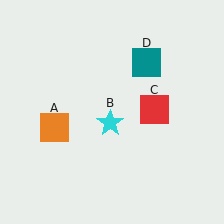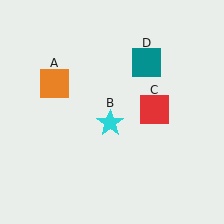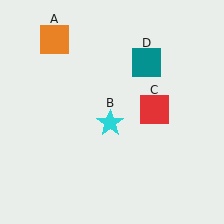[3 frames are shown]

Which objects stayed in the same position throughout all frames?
Cyan star (object B) and red square (object C) and teal square (object D) remained stationary.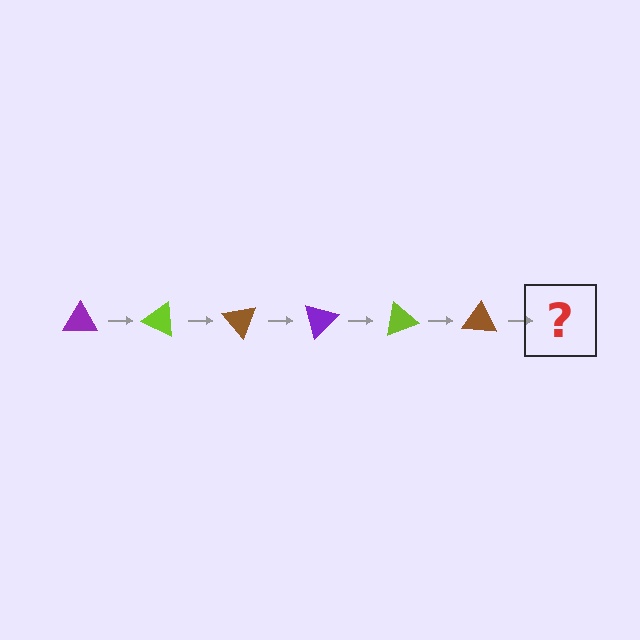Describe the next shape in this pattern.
It should be a purple triangle, rotated 150 degrees from the start.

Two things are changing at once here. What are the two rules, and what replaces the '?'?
The two rules are that it rotates 25 degrees each step and the color cycles through purple, lime, and brown. The '?' should be a purple triangle, rotated 150 degrees from the start.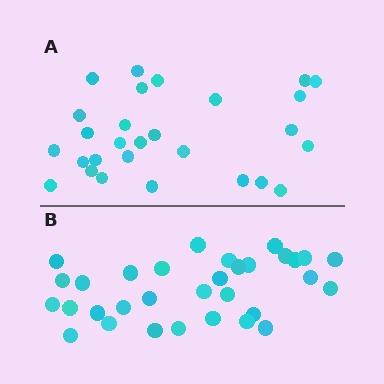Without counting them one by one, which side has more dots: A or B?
Region B (the bottom region) has more dots.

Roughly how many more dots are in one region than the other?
Region B has about 4 more dots than region A.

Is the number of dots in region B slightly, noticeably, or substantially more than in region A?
Region B has only slightly more — the two regions are fairly close. The ratio is roughly 1.1 to 1.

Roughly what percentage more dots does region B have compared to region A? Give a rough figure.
About 15% more.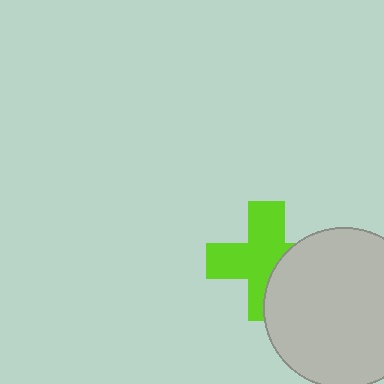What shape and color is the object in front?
The object in front is a light gray circle.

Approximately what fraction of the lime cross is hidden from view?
Roughly 35% of the lime cross is hidden behind the light gray circle.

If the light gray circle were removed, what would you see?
You would see the complete lime cross.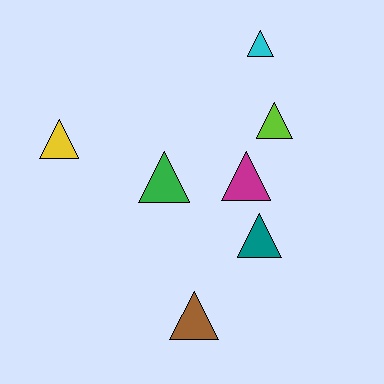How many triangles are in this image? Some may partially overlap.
There are 7 triangles.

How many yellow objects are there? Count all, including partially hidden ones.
There is 1 yellow object.